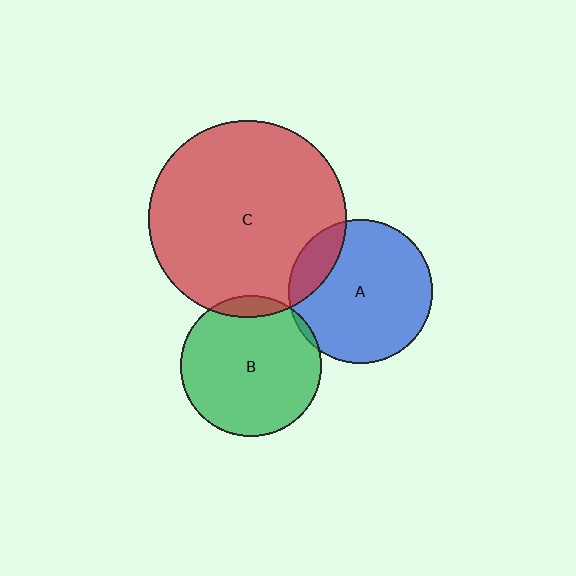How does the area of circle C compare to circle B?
Approximately 2.0 times.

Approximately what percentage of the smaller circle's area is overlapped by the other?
Approximately 10%.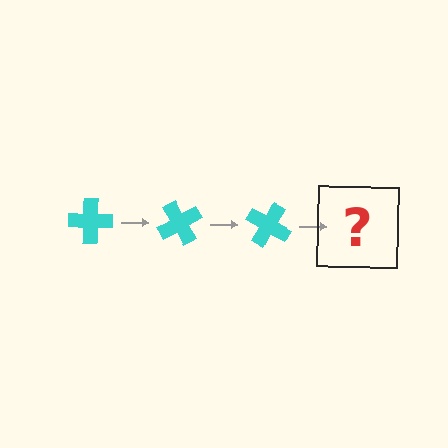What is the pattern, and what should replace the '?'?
The pattern is that the cross rotates 60 degrees each step. The '?' should be a cyan cross rotated 180 degrees.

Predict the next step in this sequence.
The next step is a cyan cross rotated 180 degrees.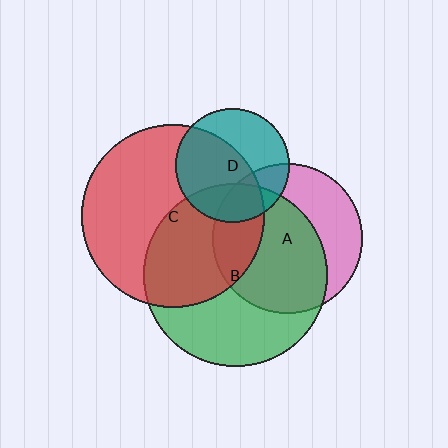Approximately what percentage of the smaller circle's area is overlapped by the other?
Approximately 65%.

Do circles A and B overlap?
Yes.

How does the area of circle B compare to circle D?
Approximately 2.6 times.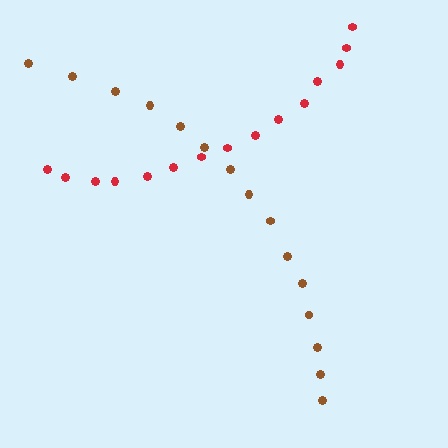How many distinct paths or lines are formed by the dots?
There are 2 distinct paths.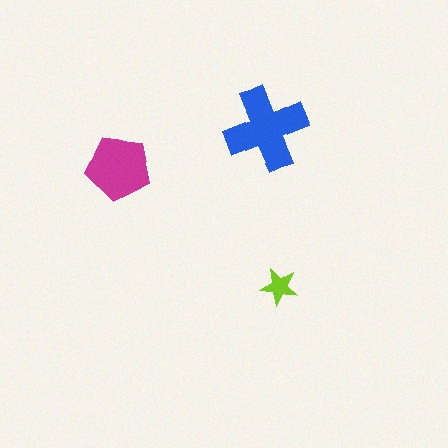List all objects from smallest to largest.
The lime star, the magenta pentagon, the blue cross.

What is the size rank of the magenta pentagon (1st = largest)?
2nd.